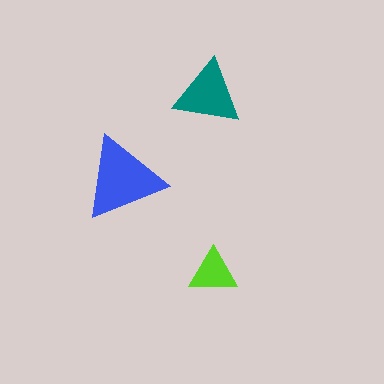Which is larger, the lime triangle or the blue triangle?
The blue one.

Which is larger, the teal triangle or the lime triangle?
The teal one.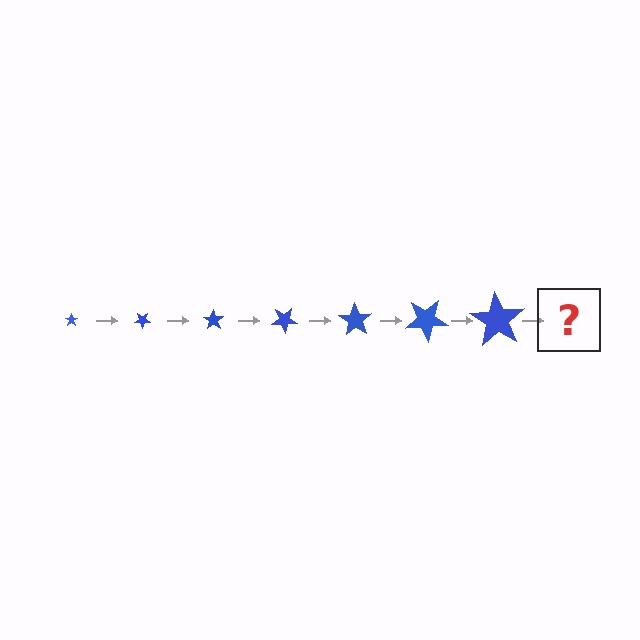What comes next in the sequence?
The next element should be a star, larger than the previous one and rotated 245 degrees from the start.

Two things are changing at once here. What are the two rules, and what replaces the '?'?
The two rules are that the star grows larger each step and it rotates 35 degrees each step. The '?' should be a star, larger than the previous one and rotated 245 degrees from the start.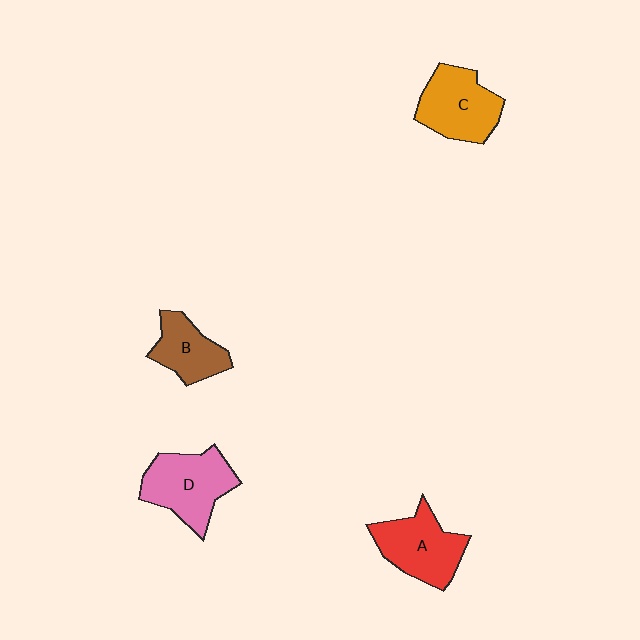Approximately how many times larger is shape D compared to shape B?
Approximately 1.5 times.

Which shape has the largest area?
Shape D (pink).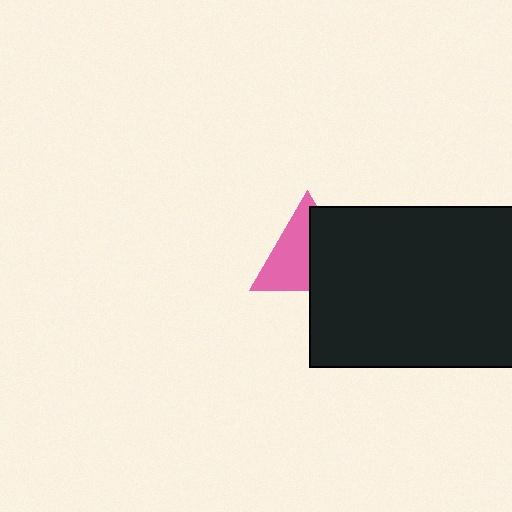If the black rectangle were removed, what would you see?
You would see the complete pink triangle.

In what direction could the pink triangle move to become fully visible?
The pink triangle could move left. That would shift it out from behind the black rectangle entirely.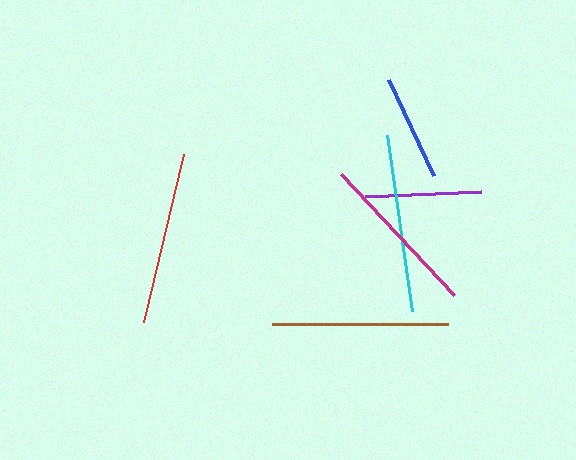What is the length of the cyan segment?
The cyan segment is approximately 179 pixels long.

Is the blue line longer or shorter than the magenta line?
The magenta line is longer than the blue line.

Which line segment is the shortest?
The blue line is the shortest at approximately 107 pixels.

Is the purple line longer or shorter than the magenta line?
The magenta line is longer than the purple line.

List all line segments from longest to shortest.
From longest to shortest: cyan, brown, red, magenta, purple, blue.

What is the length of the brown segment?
The brown segment is approximately 176 pixels long.